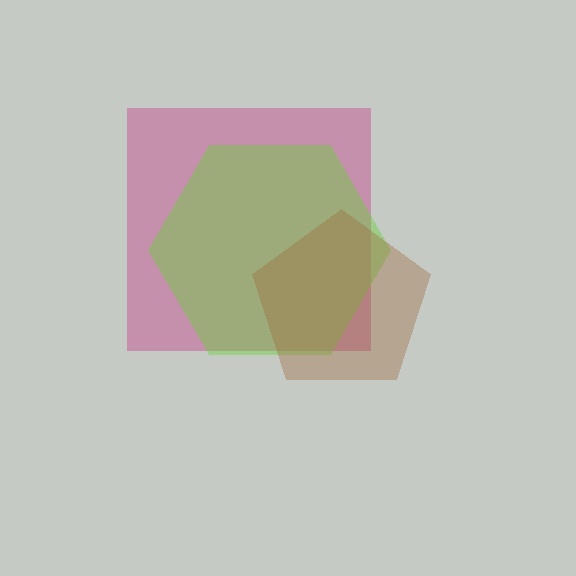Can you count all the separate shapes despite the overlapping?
Yes, there are 3 separate shapes.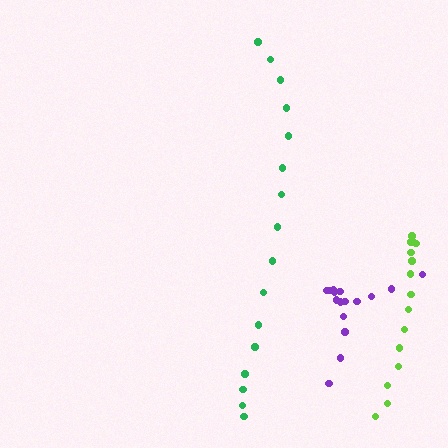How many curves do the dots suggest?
There are 3 distinct paths.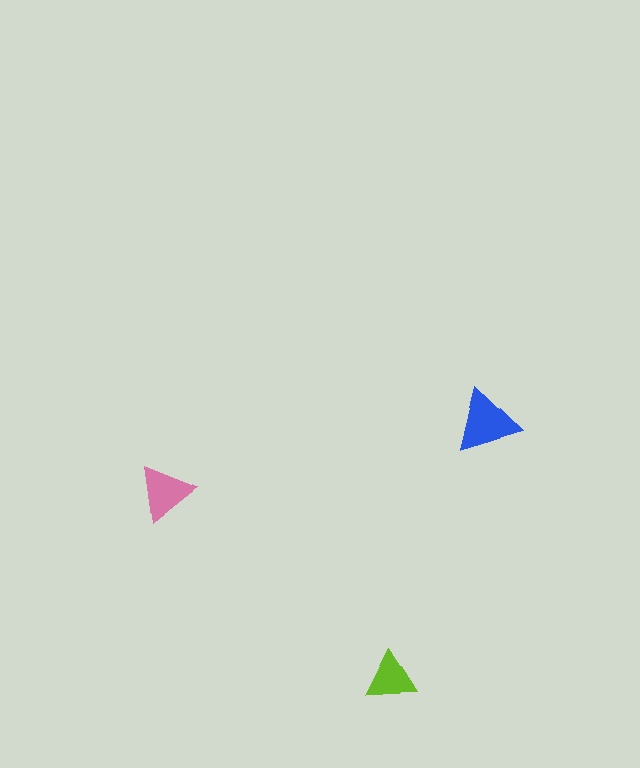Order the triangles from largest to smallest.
the blue one, the pink one, the lime one.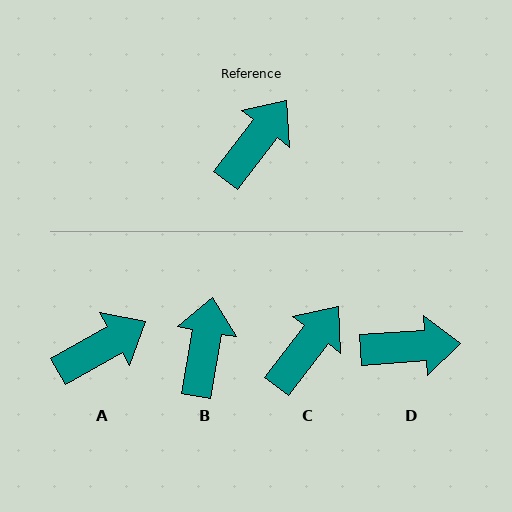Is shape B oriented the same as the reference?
No, it is off by about 28 degrees.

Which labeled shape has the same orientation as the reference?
C.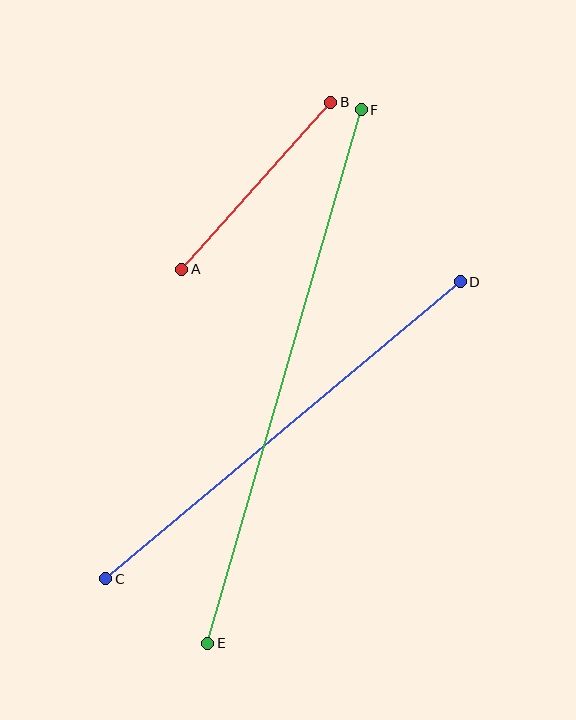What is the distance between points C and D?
The distance is approximately 462 pixels.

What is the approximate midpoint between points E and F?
The midpoint is at approximately (284, 376) pixels.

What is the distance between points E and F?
The distance is approximately 555 pixels.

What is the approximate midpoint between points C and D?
The midpoint is at approximately (283, 430) pixels.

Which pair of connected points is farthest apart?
Points E and F are farthest apart.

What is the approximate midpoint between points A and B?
The midpoint is at approximately (256, 186) pixels.